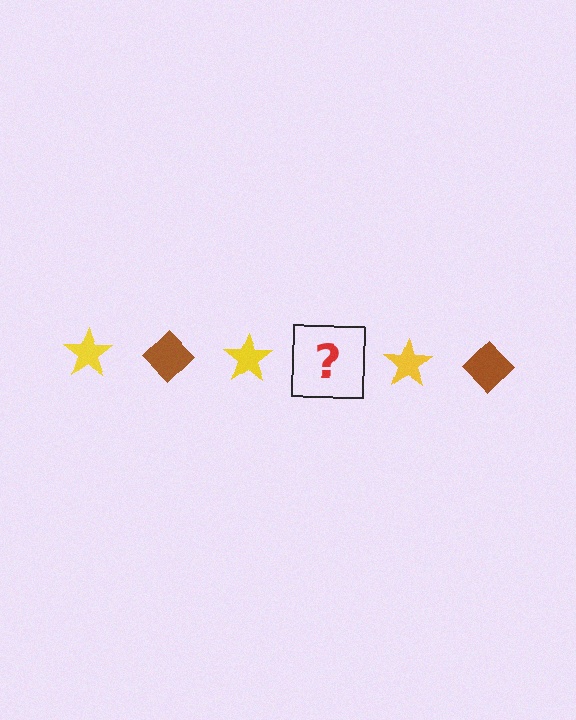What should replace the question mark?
The question mark should be replaced with a brown diamond.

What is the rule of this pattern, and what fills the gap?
The rule is that the pattern alternates between yellow star and brown diamond. The gap should be filled with a brown diamond.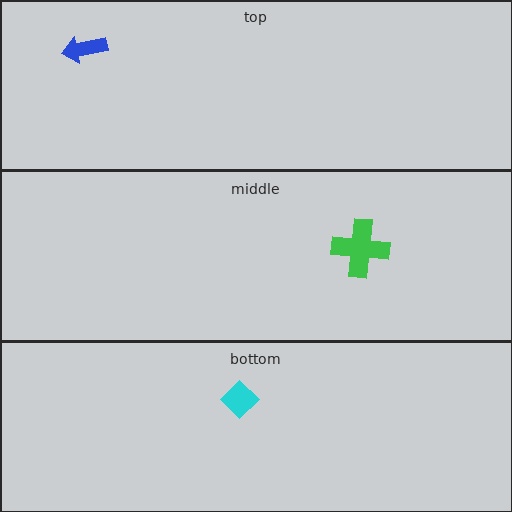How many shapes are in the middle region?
1.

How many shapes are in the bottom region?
1.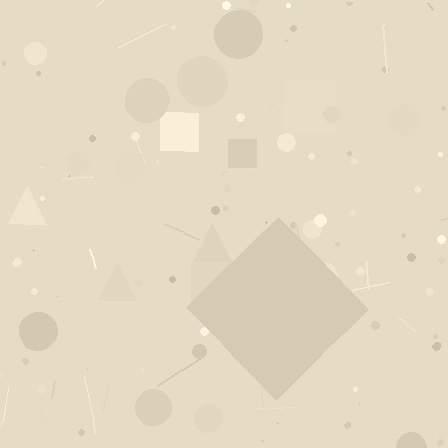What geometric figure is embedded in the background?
A diamond is embedded in the background.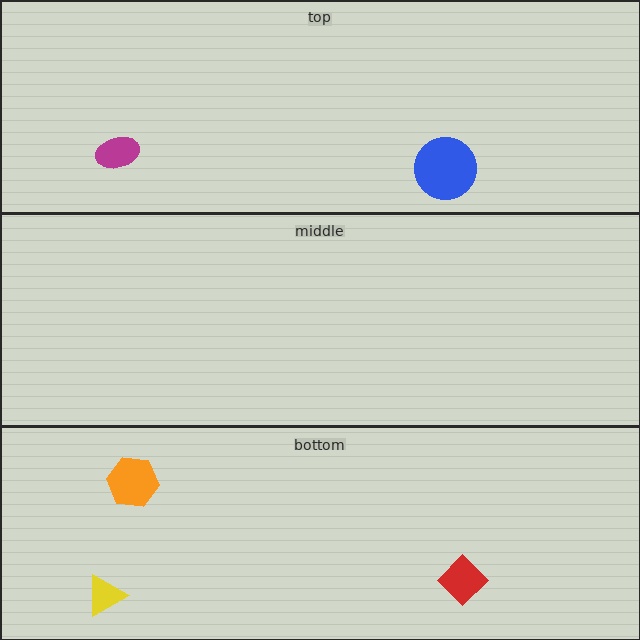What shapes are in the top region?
The magenta ellipse, the blue circle.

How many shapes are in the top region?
2.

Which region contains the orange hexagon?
The bottom region.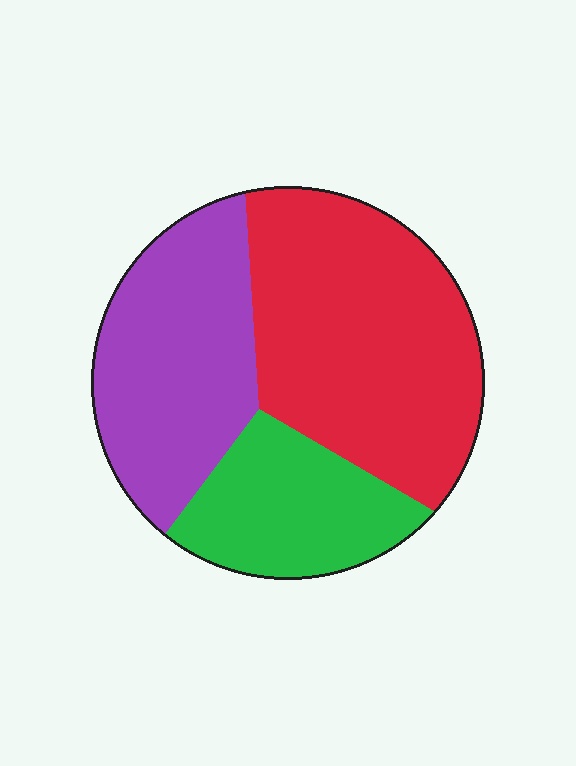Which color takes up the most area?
Red, at roughly 45%.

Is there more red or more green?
Red.